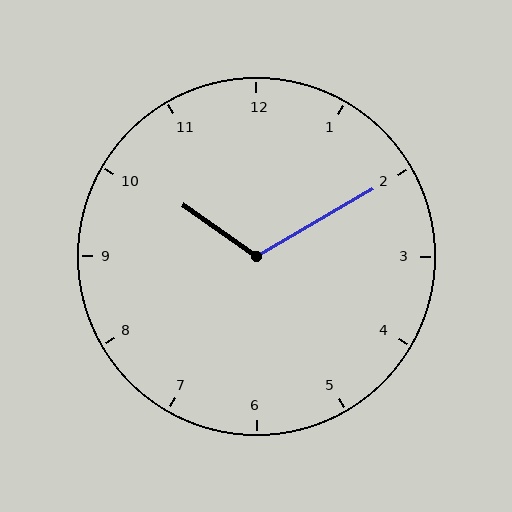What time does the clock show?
10:10.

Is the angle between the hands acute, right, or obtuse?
It is obtuse.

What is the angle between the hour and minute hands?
Approximately 115 degrees.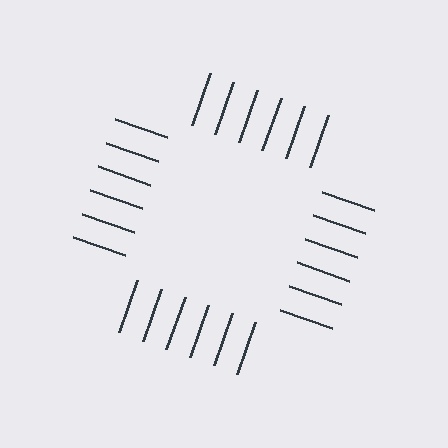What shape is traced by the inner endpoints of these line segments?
An illusory square — the line segments terminate on its edges but no continuous stroke is drawn.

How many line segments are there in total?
24 — 6 along each of the 4 edges.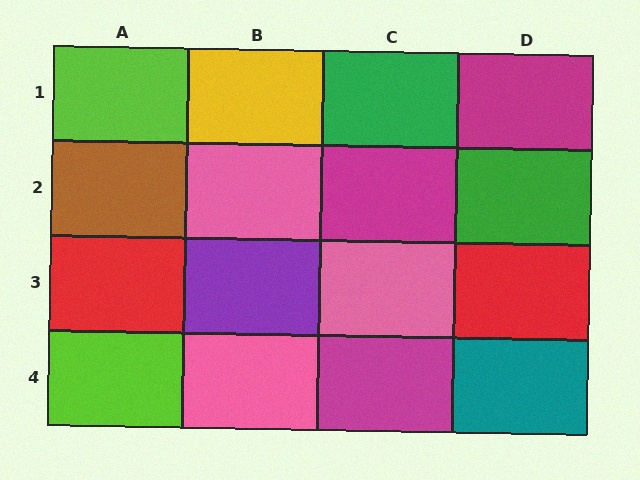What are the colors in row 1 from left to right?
Lime, yellow, green, magenta.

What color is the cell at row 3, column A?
Red.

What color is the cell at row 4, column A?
Lime.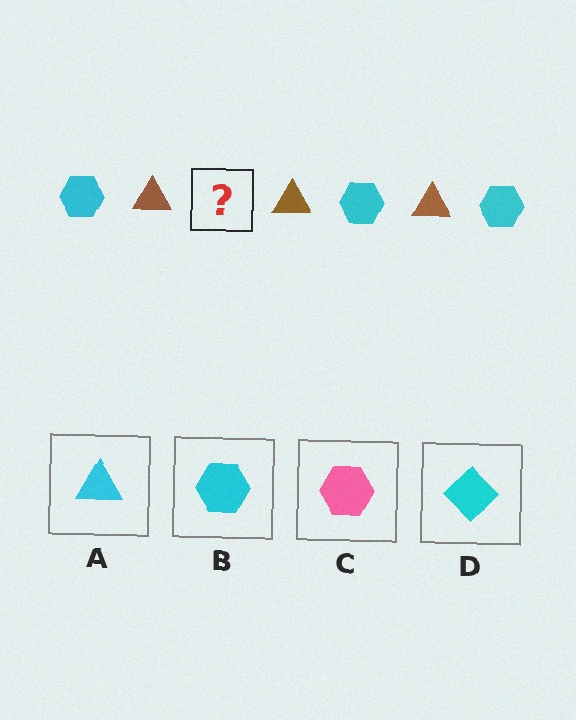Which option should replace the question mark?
Option B.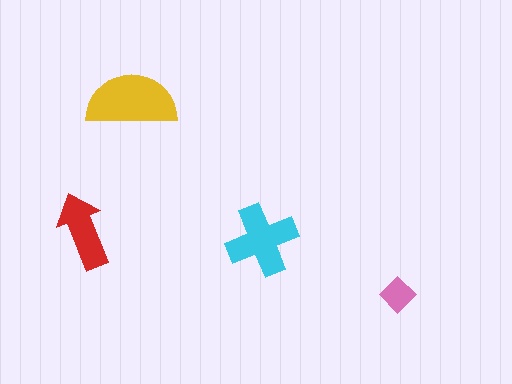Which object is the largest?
The yellow semicircle.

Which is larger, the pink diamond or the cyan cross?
The cyan cross.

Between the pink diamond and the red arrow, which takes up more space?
The red arrow.